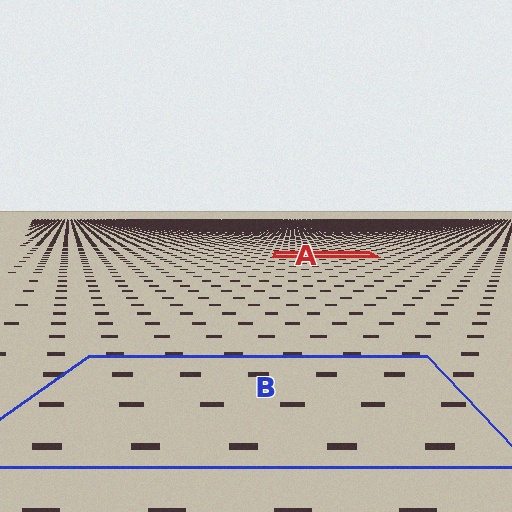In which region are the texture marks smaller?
The texture marks are smaller in region A, because it is farther away.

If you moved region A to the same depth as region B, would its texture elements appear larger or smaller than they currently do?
They would appear larger. At a closer depth, the same texture elements are projected at a bigger on-screen size.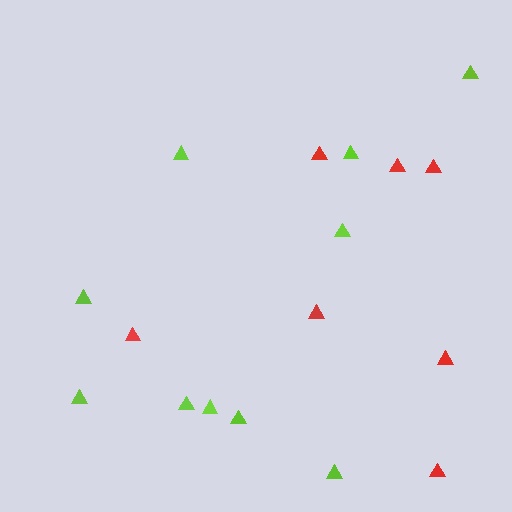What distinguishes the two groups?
There are 2 groups: one group of red triangles (7) and one group of lime triangles (10).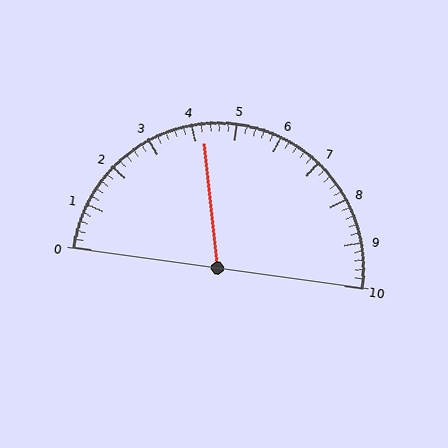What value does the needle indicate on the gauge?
The needle indicates approximately 4.2.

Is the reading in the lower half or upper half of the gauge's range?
The reading is in the lower half of the range (0 to 10).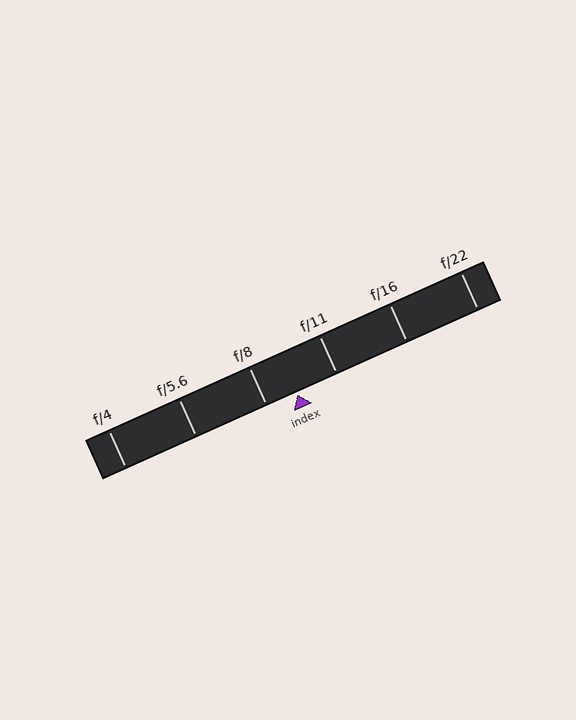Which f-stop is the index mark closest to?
The index mark is closest to f/8.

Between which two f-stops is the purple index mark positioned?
The index mark is between f/8 and f/11.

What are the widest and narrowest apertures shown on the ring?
The widest aperture shown is f/4 and the narrowest is f/22.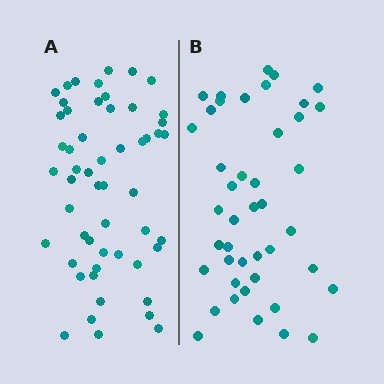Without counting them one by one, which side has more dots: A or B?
Region A (the left region) has more dots.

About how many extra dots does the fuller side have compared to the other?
Region A has roughly 12 or so more dots than region B.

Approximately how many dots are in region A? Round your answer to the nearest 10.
About 50 dots. (The exact count is 54, which rounds to 50.)